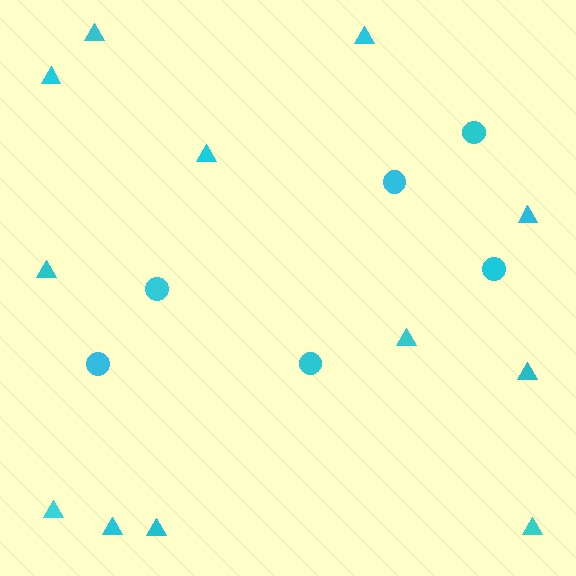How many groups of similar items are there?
There are 2 groups: one group of triangles (12) and one group of circles (6).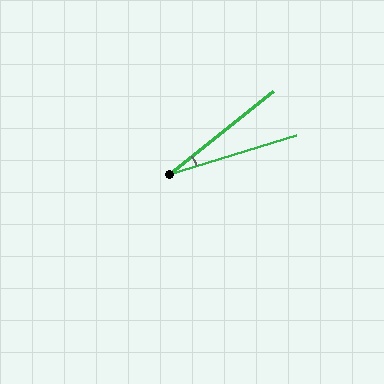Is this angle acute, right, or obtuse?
It is acute.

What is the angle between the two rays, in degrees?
Approximately 21 degrees.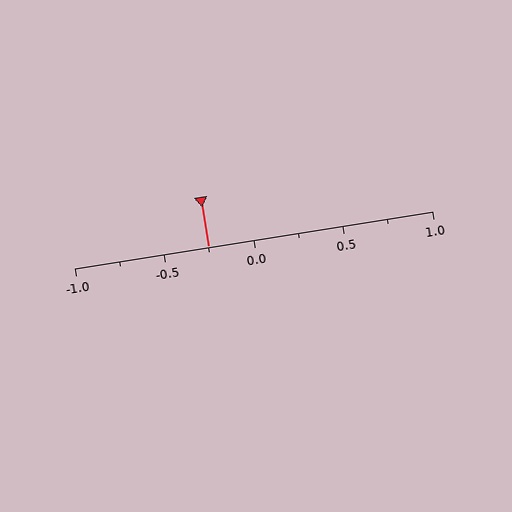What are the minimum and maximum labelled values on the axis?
The axis runs from -1.0 to 1.0.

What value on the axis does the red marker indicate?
The marker indicates approximately -0.25.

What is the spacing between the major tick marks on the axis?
The major ticks are spaced 0.5 apart.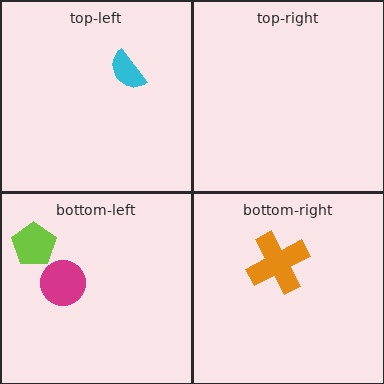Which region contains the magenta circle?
The bottom-left region.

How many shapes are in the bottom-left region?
2.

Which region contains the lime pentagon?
The bottom-left region.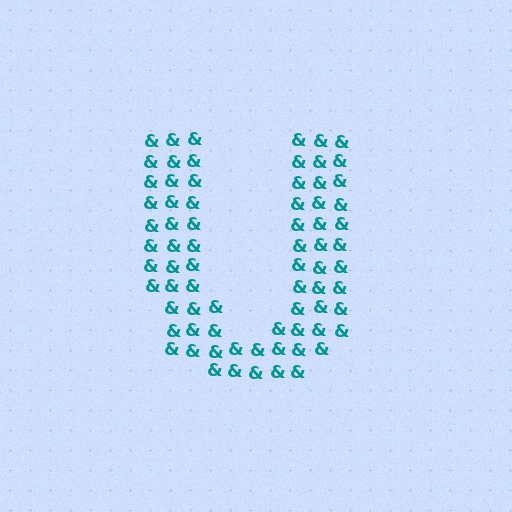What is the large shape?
The large shape is the letter U.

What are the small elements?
The small elements are ampersands.